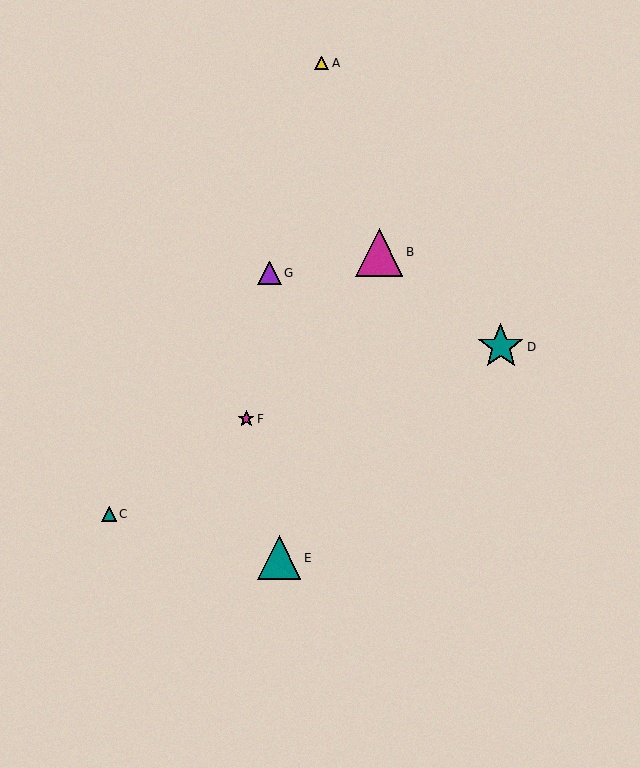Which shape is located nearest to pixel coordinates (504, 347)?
The teal star (labeled D) at (501, 347) is nearest to that location.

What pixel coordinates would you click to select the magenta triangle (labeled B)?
Click at (379, 253) to select the magenta triangle B.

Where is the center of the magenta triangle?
The center of the magenta triangle is at (379, 253).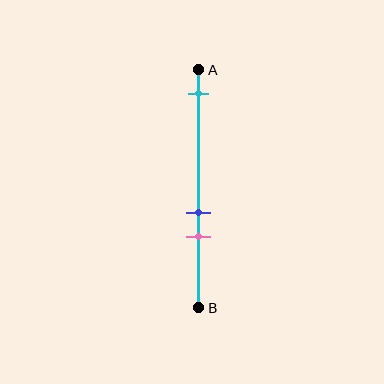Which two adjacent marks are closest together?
The blue and pink marks are the closest adjacent pair.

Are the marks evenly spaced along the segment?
No, the marks are not evenly spaced.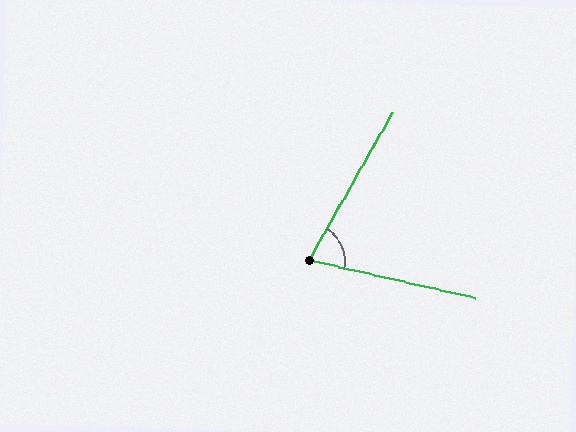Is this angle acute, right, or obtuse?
It is acute.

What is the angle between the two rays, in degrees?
Approximately 73 degrees.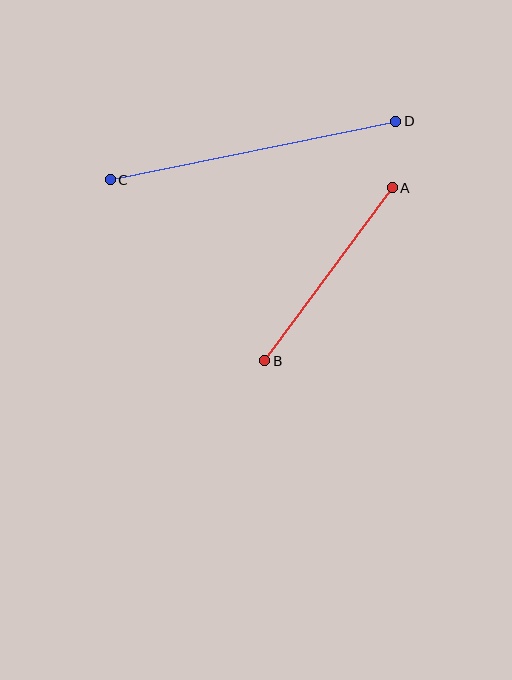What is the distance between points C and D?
The distance is approximately 292 pixels.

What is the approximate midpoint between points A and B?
The midpoint is at approximately (328, 274) pixels.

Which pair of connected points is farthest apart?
Points C and D are farthest apart.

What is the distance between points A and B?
The distance is approximately 215 pixels.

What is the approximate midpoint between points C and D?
The midpoint is at approximately (253, 151) pixels.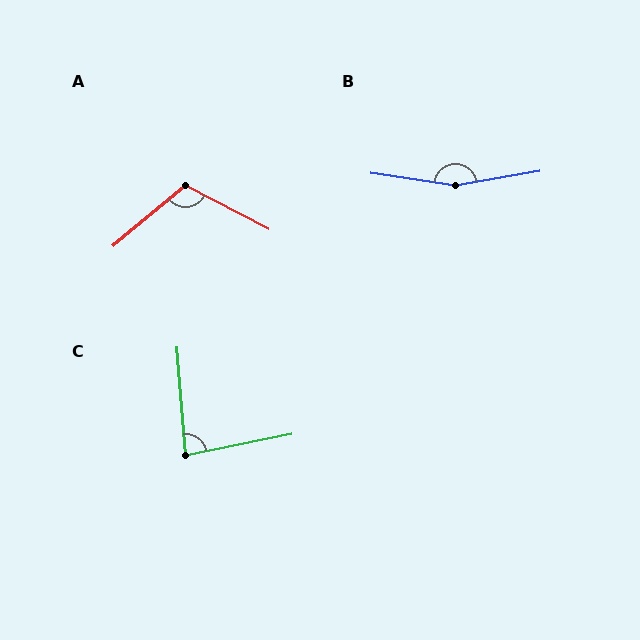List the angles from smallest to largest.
C (83°), A (112°), B (162°).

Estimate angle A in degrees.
Approximately 112 degrees.